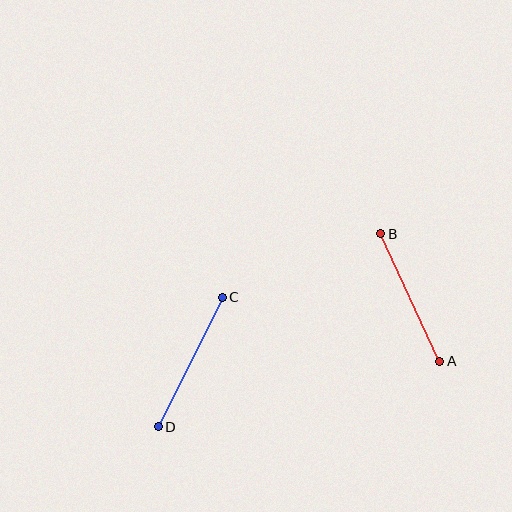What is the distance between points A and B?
The distance is approximately 140 pixels.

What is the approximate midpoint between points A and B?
The midpoint is at approximately (410, 298) pixels.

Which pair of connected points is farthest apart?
Points C and D are farthest apart.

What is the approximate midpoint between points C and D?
The midpoint is at approximately (190, 362) pixels.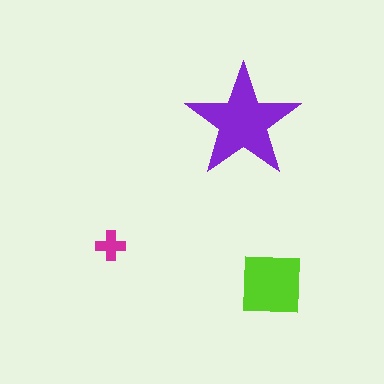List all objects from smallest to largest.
The magenta cross, the lime square, the purple star.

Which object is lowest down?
The lime square is bottommost.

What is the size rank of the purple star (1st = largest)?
1st.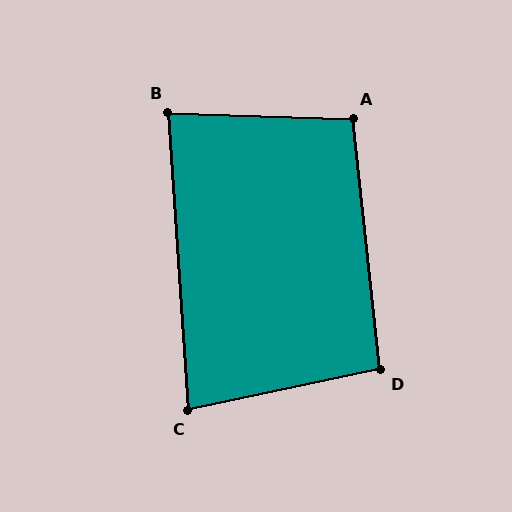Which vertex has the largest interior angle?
A, at approximately 98 degrees.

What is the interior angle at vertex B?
Approximately 84 degrees (acute).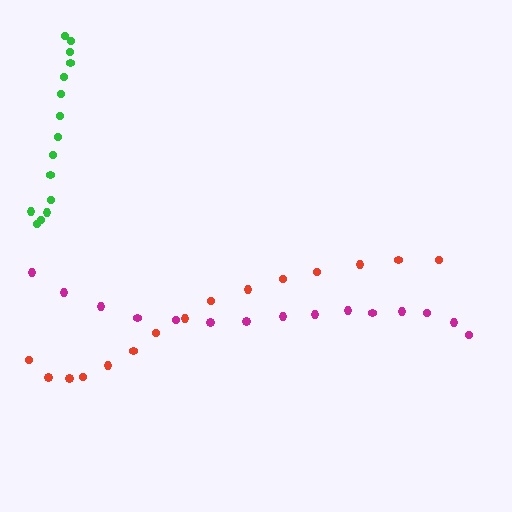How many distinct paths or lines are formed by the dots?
There are 3 distinct paths.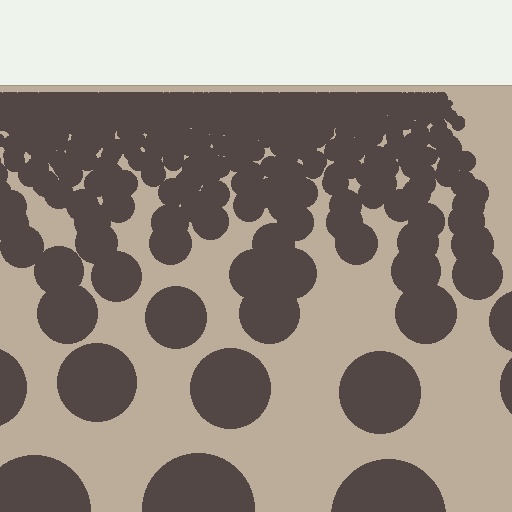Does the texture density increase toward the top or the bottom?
Density increases toward the top.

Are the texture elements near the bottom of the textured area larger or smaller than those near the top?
Larger. Near the bottom, elements are closer to the viewer and appear at a bigger on-screen size.